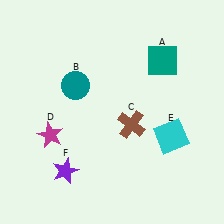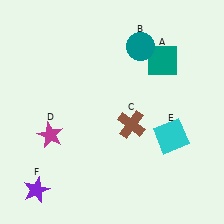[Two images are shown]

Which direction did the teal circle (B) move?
The teal circle (B) moved right.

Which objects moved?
The objects that moved are: the teal circle (B), the purple star (F).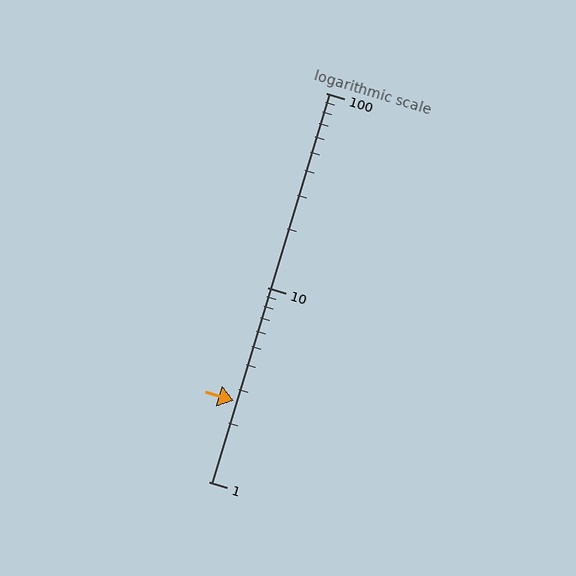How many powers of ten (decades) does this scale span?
The scale spans 2 decades, from 1 to 100.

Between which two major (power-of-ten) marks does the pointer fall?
The pointer is between 1 and 10.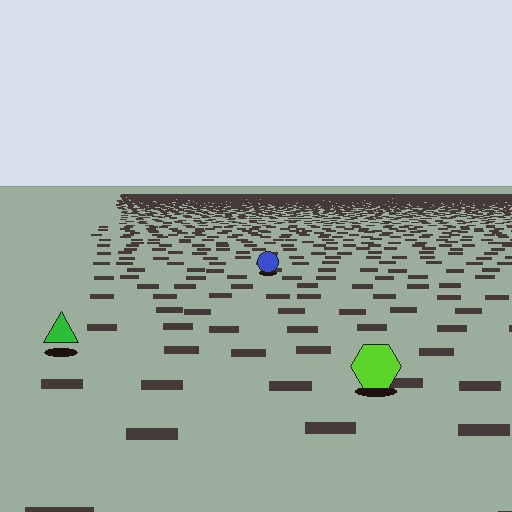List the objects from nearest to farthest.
From nearest to farthest: the lime hexagon, the green triangle, the blue circle.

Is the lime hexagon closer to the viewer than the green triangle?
Yes. The lime hexagon is closer — you can tell from the texture gradient: the ground texture is coarser near it.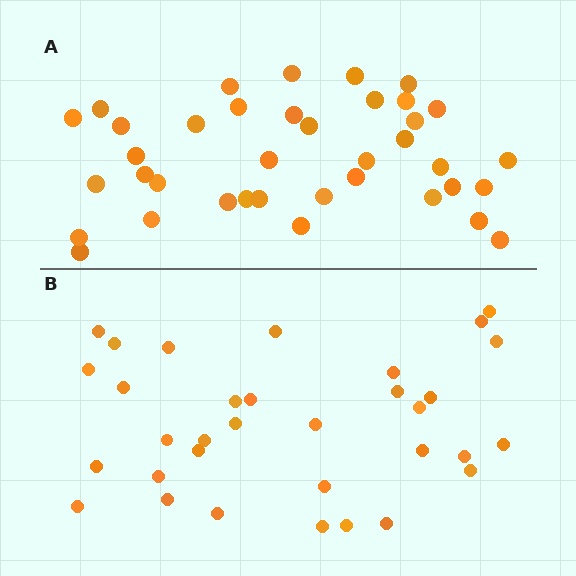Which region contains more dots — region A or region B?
Region A (the top region) has more dots.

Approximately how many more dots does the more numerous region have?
Region A has about 5 more dots than region B.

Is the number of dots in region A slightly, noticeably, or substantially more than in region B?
Region A has only slightly more — the two regions are fairly close. The ratio is roughly 1.2 to 1.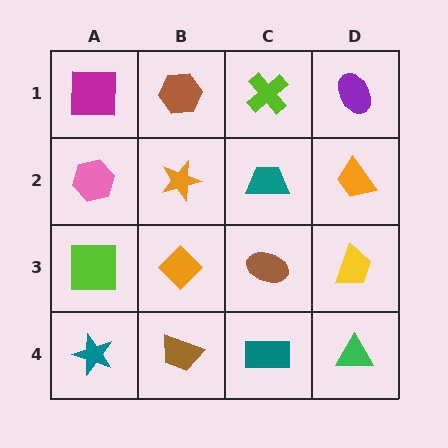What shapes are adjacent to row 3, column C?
A teal trapezoid (row 2, column C), a teal rectangle (row 4, column C), an orange diamond (row 3, column B), a yellow trapezoid (row 3, column D).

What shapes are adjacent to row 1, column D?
An orange trapezoid (row 2, column D), a lime cross (row 1, column C).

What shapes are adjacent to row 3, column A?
A pink hexagon (row 2, column A), a teal star (row 4, column A), an orange diamond (row 3, column B).